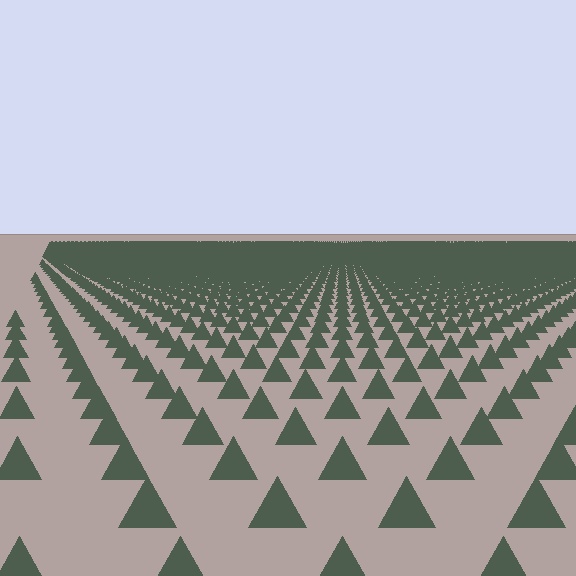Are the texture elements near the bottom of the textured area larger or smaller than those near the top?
Larger. Near the bottom, elements are closer to the viewer and appear at a bigger on-screen size.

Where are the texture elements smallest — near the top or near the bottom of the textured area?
Near the top.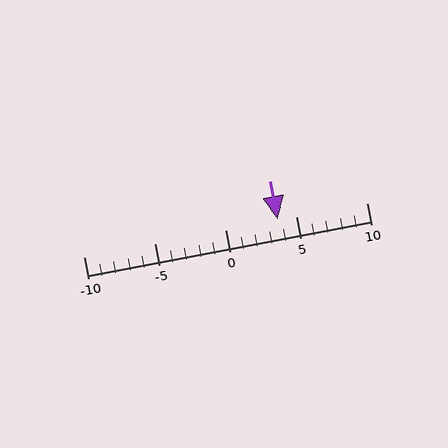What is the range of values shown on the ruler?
The ruler shows values from -10 to 10.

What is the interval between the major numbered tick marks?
The major tick marks are spaced 5 units apart.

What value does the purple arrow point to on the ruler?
The purple arrow points to approximately 4.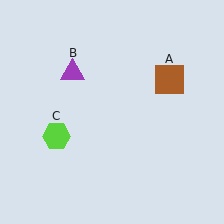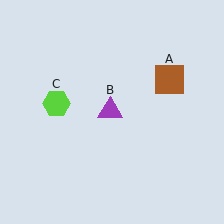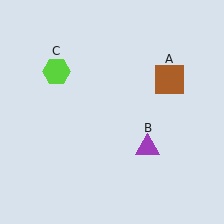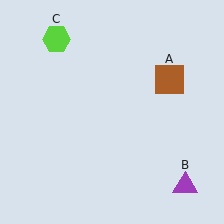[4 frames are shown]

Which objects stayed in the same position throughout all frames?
Brown square (object A) remained stationary.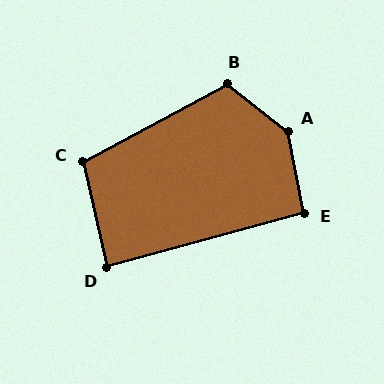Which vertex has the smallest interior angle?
D, at approximately 88 degrees.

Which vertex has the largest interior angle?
A, at approximately 139 degrees.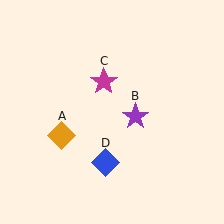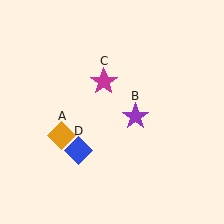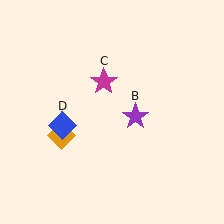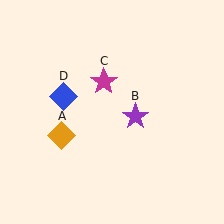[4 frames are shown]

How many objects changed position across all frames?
1 object changed position: blue diamond (object D).